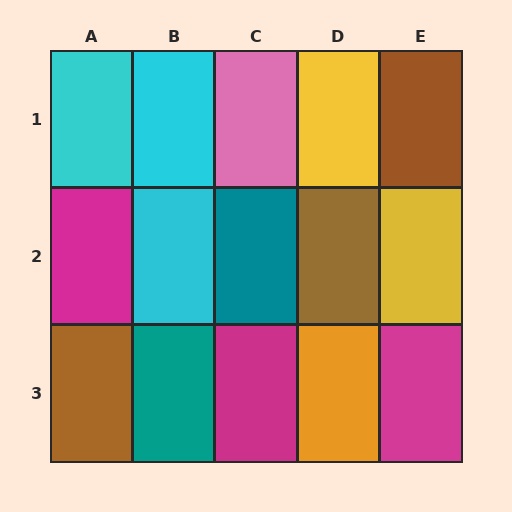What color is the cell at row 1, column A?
Cyan.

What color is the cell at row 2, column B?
Cyan.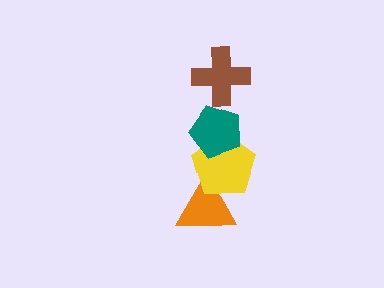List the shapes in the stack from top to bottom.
From top to bottom: the brown cross, the teal pentagon, the yellow pentagon, the orange triangle.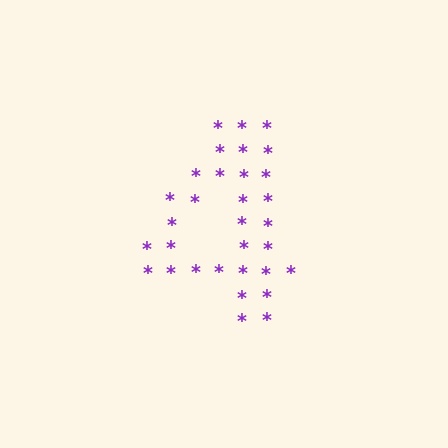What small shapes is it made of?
It is made of small asterisks.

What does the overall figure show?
The overall figure shows the digit 4.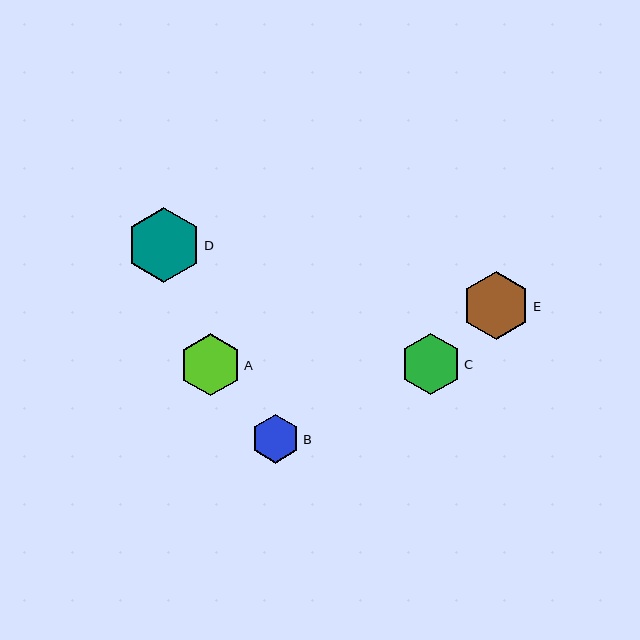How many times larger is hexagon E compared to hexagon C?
Hexagon E is approximately 1.1 times the size of hexagon C.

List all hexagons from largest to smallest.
From largest to smallest: D, E, C, A, B.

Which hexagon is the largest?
Hexagon D is the largest with a size of approximately 75 pixels.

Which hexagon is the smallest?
Hexagon B is the smallest with a size of approximately 49 pixels.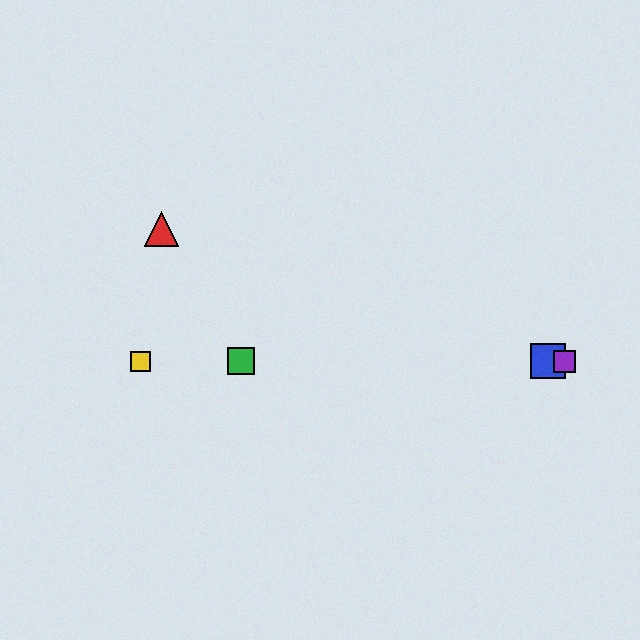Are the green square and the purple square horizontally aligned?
Yes, both are at y≈361.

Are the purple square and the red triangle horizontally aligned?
No, the purple square is at y≈361 and the red triangle is at y≈229.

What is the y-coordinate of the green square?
The green square is at y≈361.